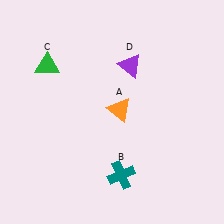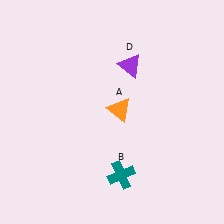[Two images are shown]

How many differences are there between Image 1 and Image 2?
There is 1 difference between the two images.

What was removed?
The green triangle (C) was removed in Image 2.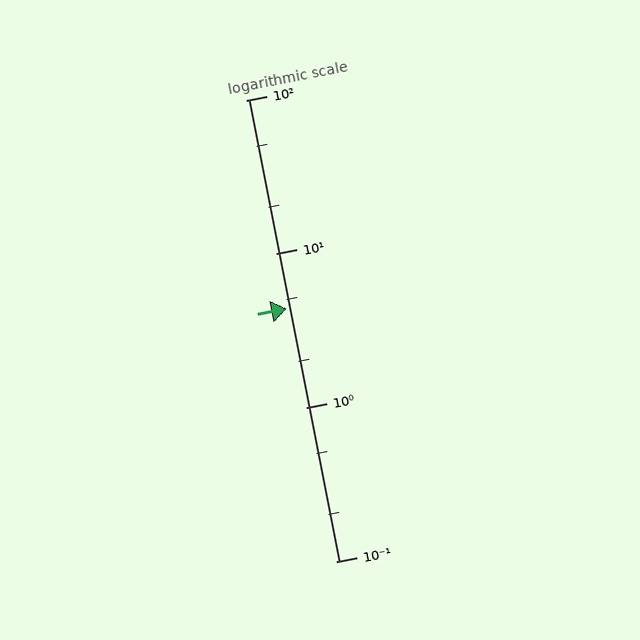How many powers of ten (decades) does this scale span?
The scale spans 3 decades, from 0.1 to 100.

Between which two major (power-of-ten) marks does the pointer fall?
The pointer is between 1 and 10.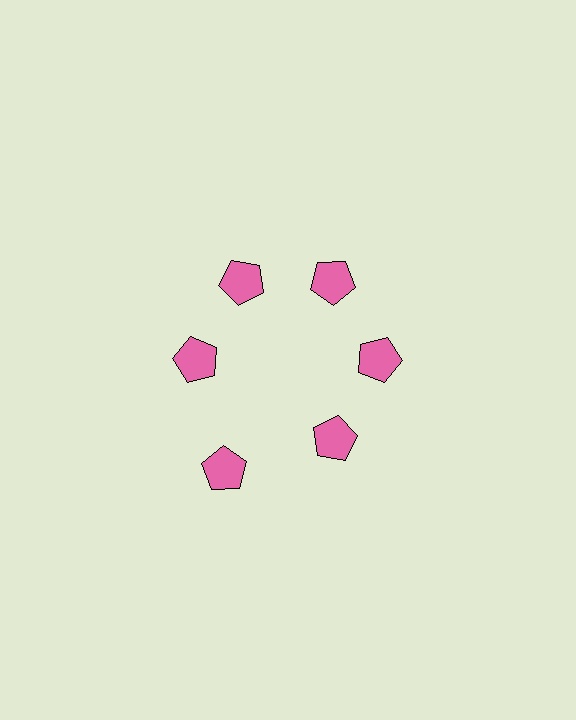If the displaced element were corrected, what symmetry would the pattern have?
It would have 6-fold rotational symmetry — the pattern would map onto itself every 60 degrees.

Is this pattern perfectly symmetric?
No. The 6 pink pentagons are arranged in a ring, but one element near the 7 o'clock position is pushed outward from the center, breaking the 6-fold rotational symmetry.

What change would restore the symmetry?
The symmetry would be restored by moving it inward, back onto the ring so that all 6 pentagons sit at equal angles and equal distance from the center.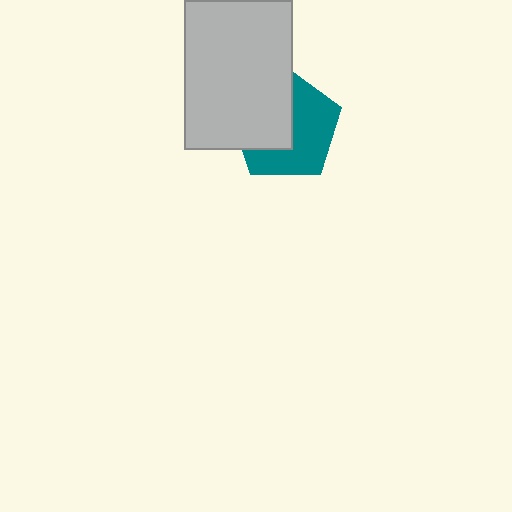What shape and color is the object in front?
The object in front is a light gray rectangle.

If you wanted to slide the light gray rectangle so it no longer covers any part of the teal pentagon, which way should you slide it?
Slide it left — that is the most direct way to separate the two shapes.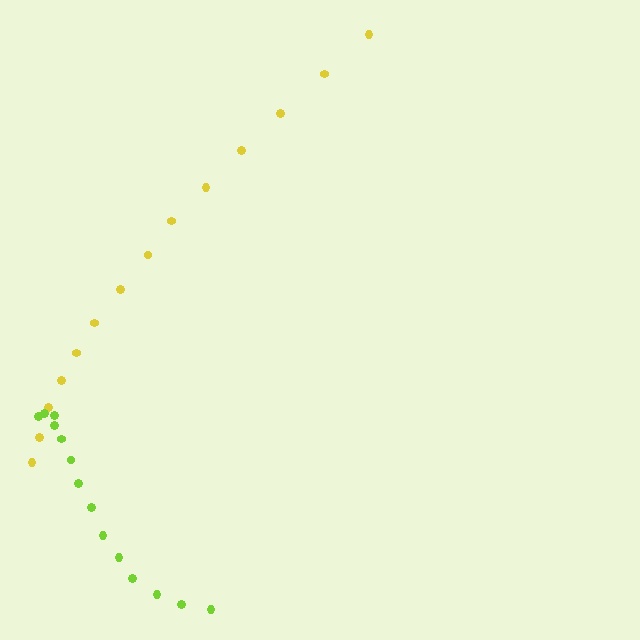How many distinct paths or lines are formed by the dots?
There are 2 distinct paths.